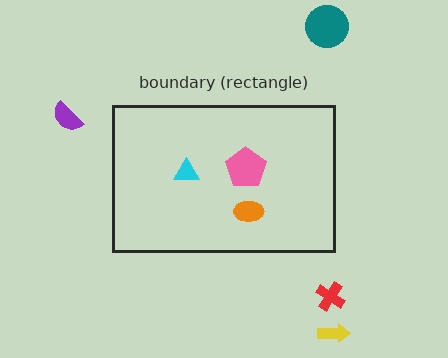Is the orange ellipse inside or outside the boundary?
Inside.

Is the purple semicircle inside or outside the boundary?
Outside.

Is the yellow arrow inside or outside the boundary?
Outside.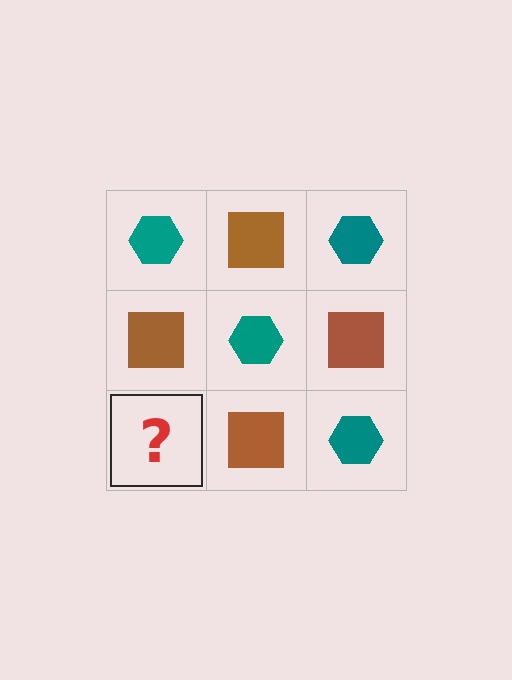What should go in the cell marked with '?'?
The missing cell should contain a teal hexagon.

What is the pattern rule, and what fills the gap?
The rule is that it alternates teal hexagon and brown square in a checkerboard pattern. The gap should be filled with a teal hexagon.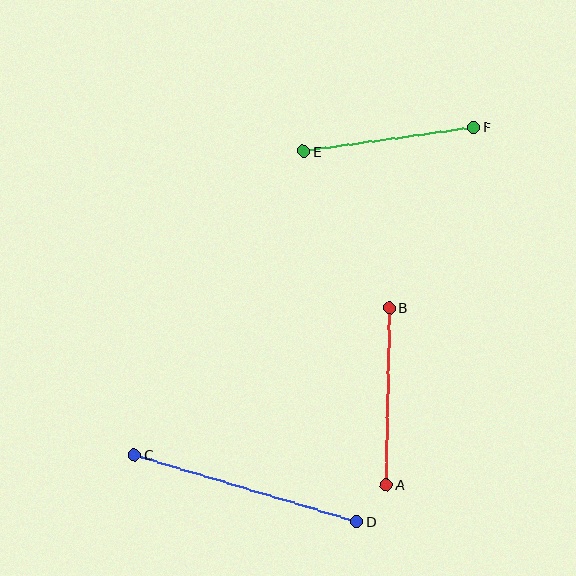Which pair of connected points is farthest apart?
Points C and D are farthest apart.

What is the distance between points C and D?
The distance is approximately 232 pixels.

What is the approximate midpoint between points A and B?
The midpoint is at approximately (388, 396) pixels.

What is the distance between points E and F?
The distance is approximately 172 pixels.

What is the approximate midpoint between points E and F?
The midpoint is at approximately (389, 139) pixels.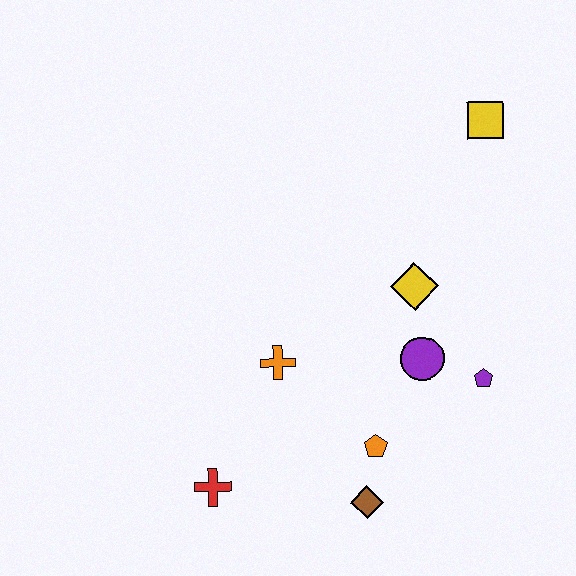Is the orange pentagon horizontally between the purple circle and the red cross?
Yes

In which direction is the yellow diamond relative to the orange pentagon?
The yellow diamond is above the orange pentagon.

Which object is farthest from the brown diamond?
The yellow square is farthest from the brown diamond.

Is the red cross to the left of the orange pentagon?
Yes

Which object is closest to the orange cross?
The orange pentagon is closest to the orange cross.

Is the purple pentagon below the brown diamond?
No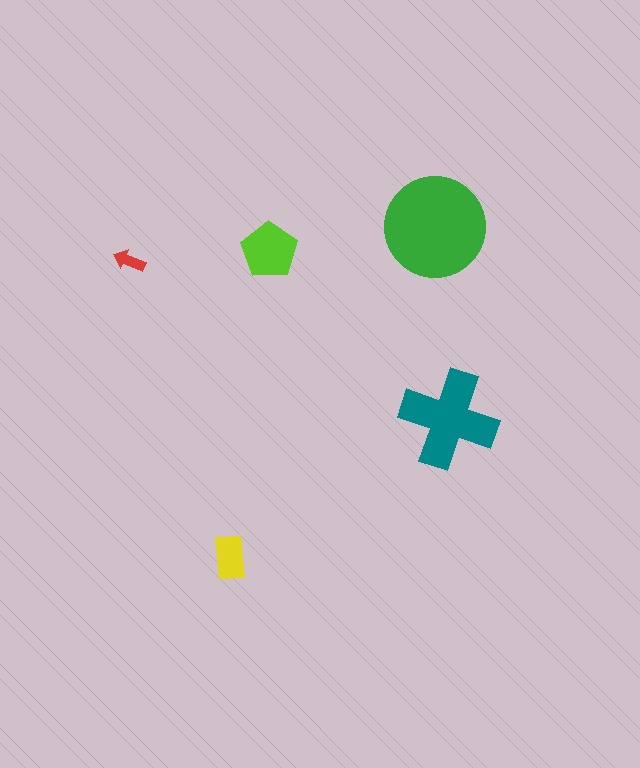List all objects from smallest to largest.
The red arrow, the yellow rectangle, the lime pentagon, the teal cross, the green circle.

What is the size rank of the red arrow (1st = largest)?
5th.